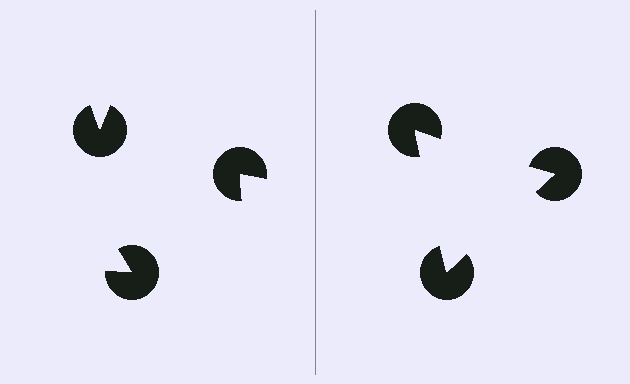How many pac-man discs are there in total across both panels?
6 — 3 on each side.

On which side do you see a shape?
An illusory triangle appears on the right side. On the left side the wedge cuts are rotated, so no coherent shape forms.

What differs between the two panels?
The pac-man discs are positioned identically on both sides; only the wedge orientations differ. On the right they align to a triangle; on the left they are misaligned.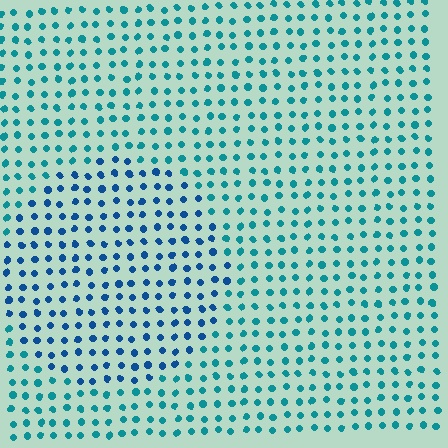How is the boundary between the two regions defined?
The boundary is defined purely by a slight shift in hue (about 30 degrees). Spacing, size, and orientation are identical on both sides.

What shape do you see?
I see a circle.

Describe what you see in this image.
The image is filled with small teal elements in a uniform arrangement. A circle-shaped region is visible where the elements are tinted to a slightly different hue, forming a subtle color boundary.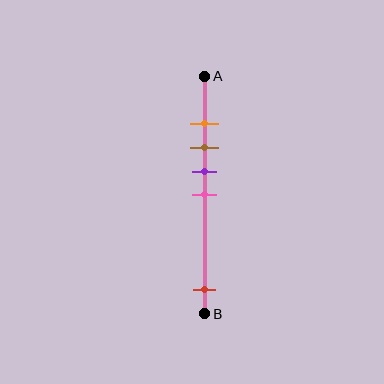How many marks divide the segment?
There are 5 marks dividing the segment.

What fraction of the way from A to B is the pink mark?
The pink mark is approximately 50% (0.5) of the way from A to B.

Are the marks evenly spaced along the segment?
No, the marks are not evenly spaced.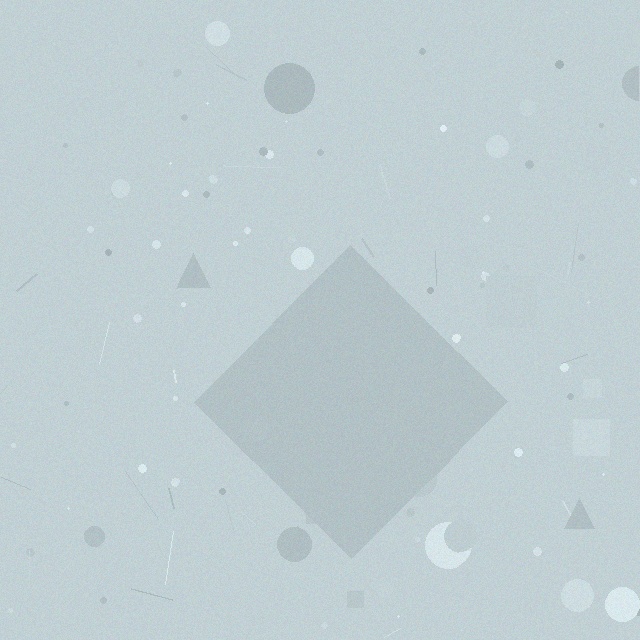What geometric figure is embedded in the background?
A diamond is embedded in the background.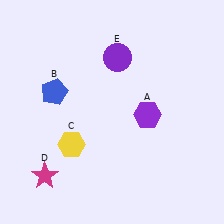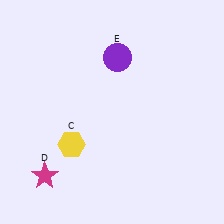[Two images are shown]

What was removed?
The purple hexagon (A), the blue pentagon (B) were removed in Image 2.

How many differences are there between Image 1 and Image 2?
There are 2 differences between the two images.